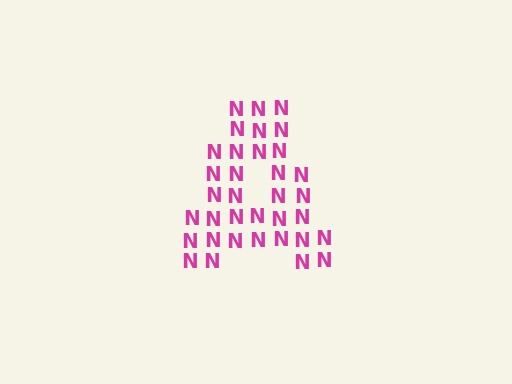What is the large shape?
The large shape is the letter A.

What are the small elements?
The small elements are letter N's.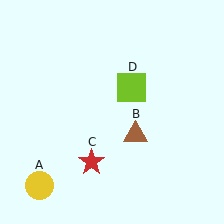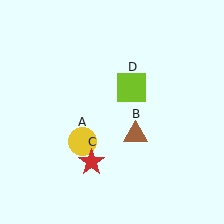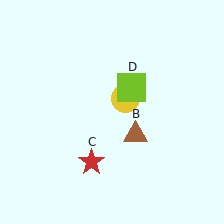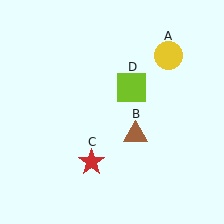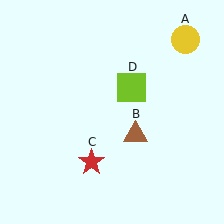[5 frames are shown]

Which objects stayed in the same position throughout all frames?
Brown triangle (object B) and red star (object C) and lime square (object D) remained stationary.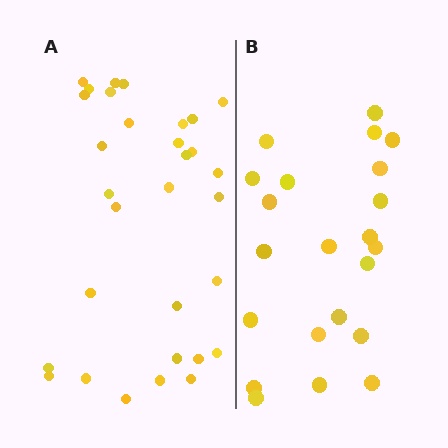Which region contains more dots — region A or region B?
Region A (the left region) has more dots.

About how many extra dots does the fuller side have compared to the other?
Region A has roughly 8 or so more dots than region B.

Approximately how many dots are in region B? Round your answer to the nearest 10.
About 20 dots. (The exact count is 22, which rounds to 20.)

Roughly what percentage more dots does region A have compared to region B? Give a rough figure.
About 40% more.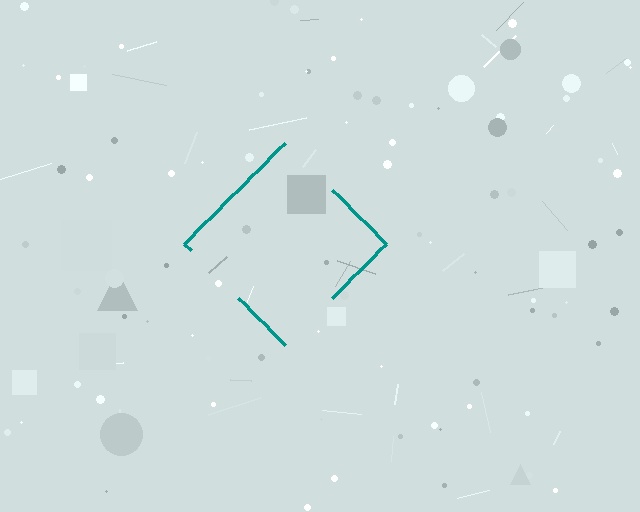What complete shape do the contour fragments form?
The contour fragments form a diamond.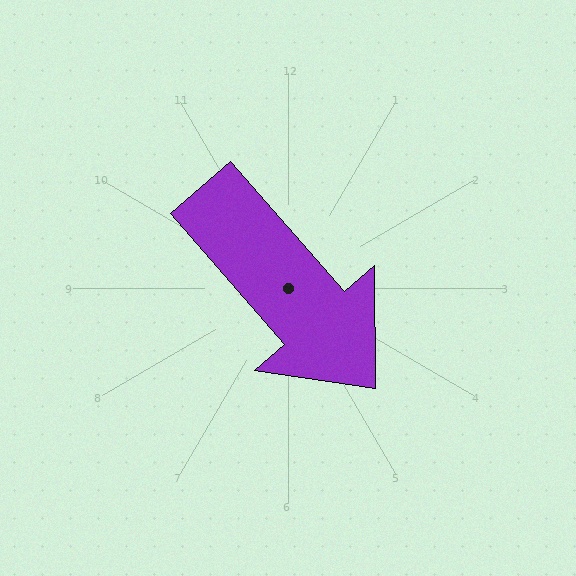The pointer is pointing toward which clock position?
Roughly 5 o'clock.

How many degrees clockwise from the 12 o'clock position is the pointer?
Approximately 139 degrees.